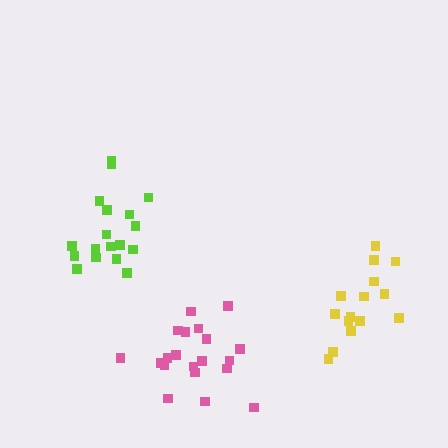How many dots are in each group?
Group 1: 20 dots, Group 2: 15 dots, Group 3: 18 dots (53 total).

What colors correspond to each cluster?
The clusters are colored: pink, yellow, lime.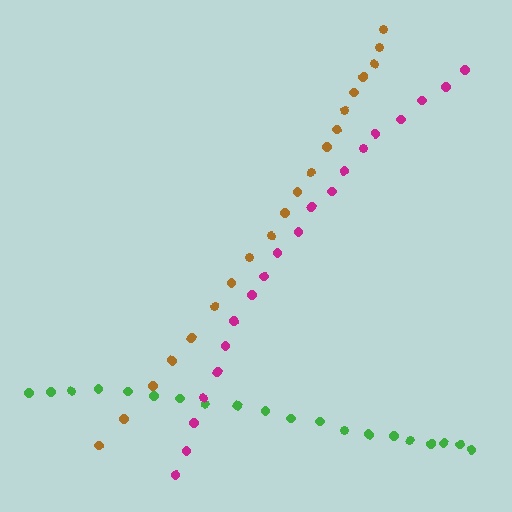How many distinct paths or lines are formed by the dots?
There are 3 distinct paths.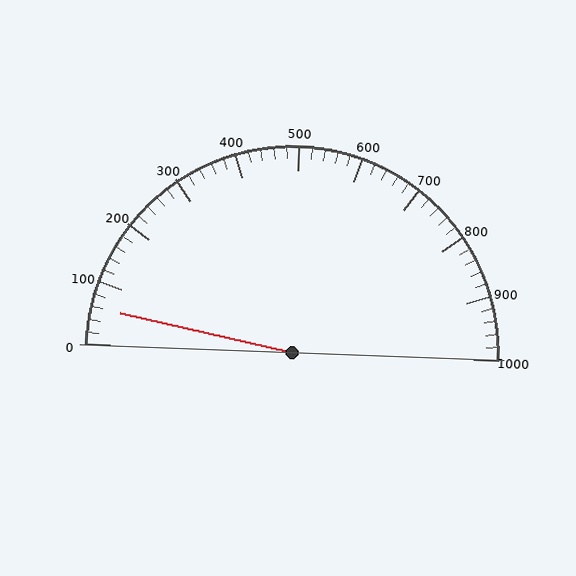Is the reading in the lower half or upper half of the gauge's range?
The reading is in the lower half of the range (0 to 1000).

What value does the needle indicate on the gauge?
The needle indicates approximately 60.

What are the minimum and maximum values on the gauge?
The gauge ranges from 0 to 1000.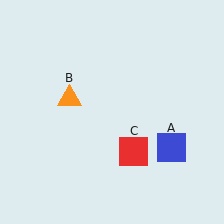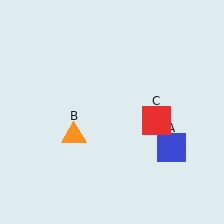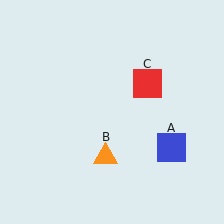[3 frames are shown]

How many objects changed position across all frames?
2 objects changed position: orange triangle (object B), red square (object C).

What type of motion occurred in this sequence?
The orange triangle (object B), red square (object C) rotated counterclockwise around the center of the scene.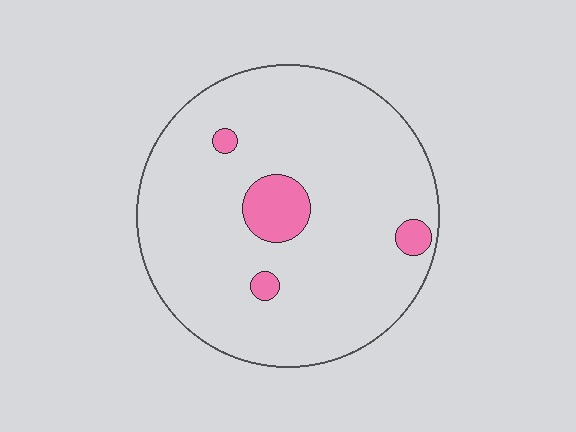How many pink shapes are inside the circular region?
4.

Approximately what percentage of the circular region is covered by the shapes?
Approximately 10%.